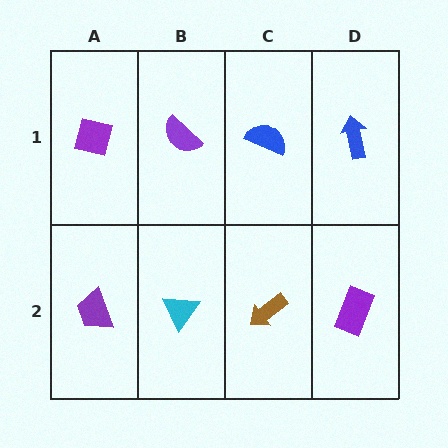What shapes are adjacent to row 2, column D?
A blue arrow (row 1, column D), a brown arrow (row 2, column C).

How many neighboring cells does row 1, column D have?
2.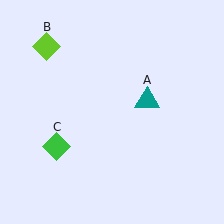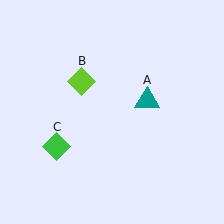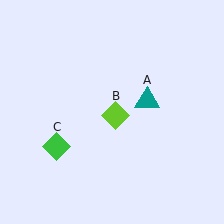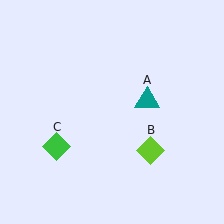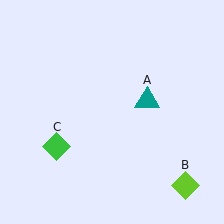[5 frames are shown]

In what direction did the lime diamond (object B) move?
The lime diamond (object B) moved down and to the right.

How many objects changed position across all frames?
1 object changed position: lime diamond (object B).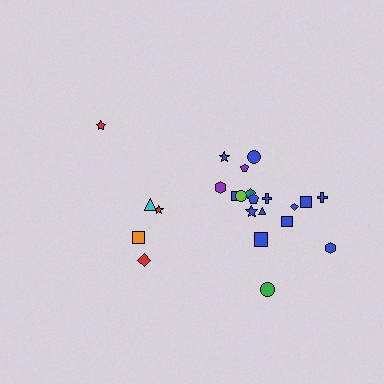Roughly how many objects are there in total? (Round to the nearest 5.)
Roughly 25 objects in total.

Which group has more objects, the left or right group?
The right group.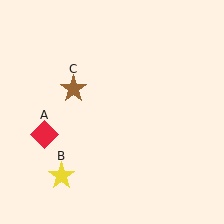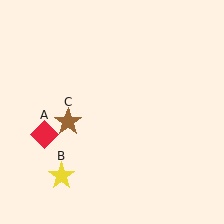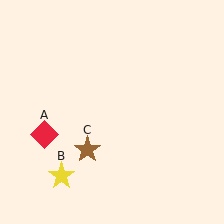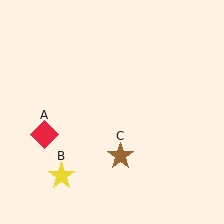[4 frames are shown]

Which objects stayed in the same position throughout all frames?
Red diamond (object A) and yellow star (object B) remained stationary.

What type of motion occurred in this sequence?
The brown star (object C) rotated counterclockwise around the center of the scene.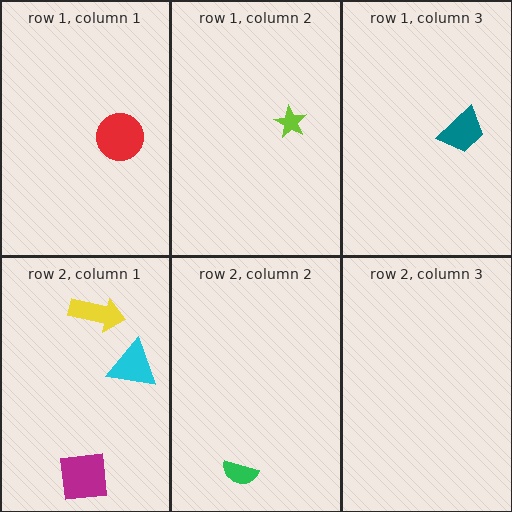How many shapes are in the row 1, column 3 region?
1.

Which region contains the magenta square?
The row 2, column 1 region.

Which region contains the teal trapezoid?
The row 1, column 3 region.